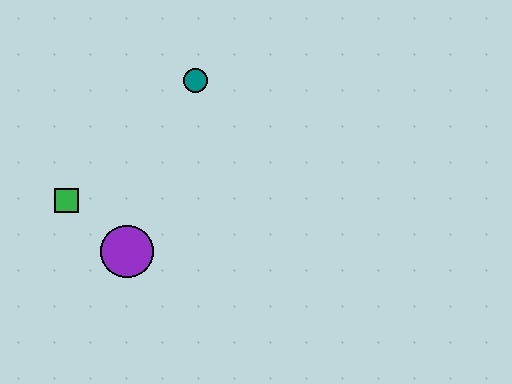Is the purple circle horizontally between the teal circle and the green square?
Yes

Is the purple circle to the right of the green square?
Yes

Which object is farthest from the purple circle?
The teal circle is farthest from the purple circle.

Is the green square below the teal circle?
Yes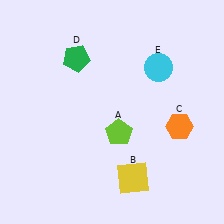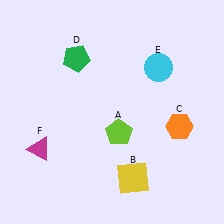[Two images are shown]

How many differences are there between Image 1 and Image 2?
There is 1 difference between the two images.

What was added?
A magenta triangle (F) was added in Image 2.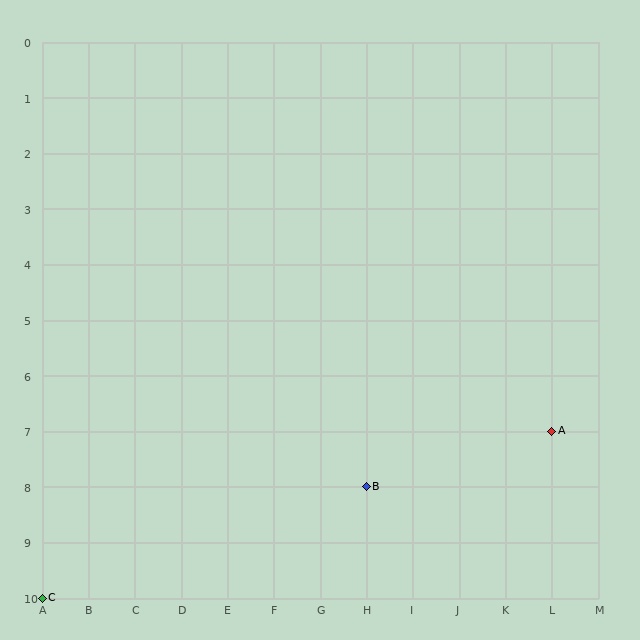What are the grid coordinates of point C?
Point C is at grid coordinates (A, 10).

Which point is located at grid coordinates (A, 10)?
Point C is at (A, 10).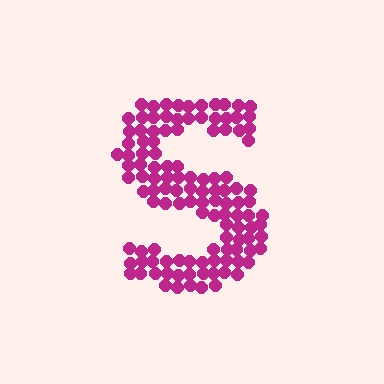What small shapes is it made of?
It is made of small circles.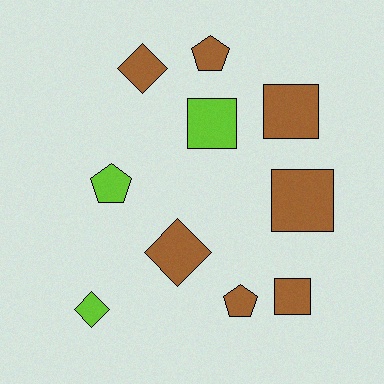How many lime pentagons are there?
There is 1 lime pentagon.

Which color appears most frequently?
Brown, with 7 objects.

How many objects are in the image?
There are 10 objects.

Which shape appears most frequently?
Square, with 4 objects.